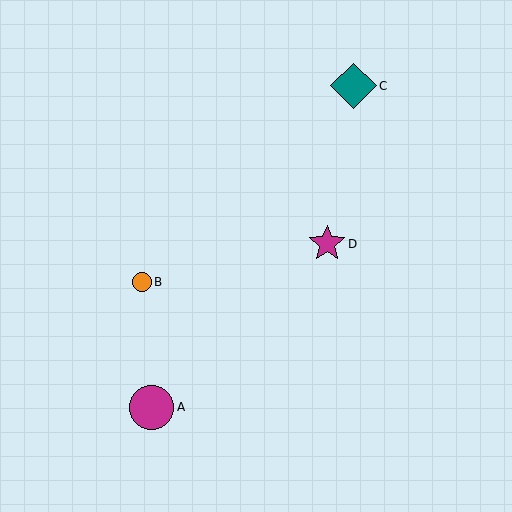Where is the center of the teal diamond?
The center of the teal diamond is at (354, 86).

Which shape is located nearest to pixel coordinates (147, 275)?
The orange circle (labeled B) at (142, 282) is nearest to that location.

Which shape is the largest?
The teal diamond (labeled C) is the largest.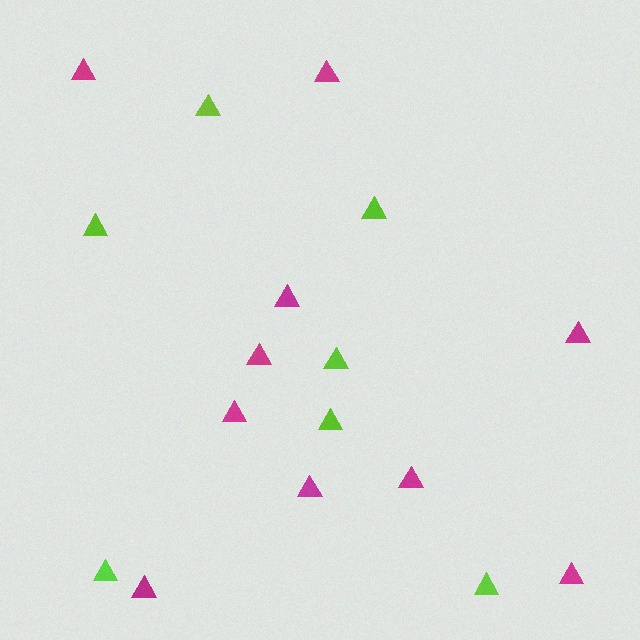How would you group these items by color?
There are 2 groups: one group of magenta triangles (10) and one group of lime triangles (7).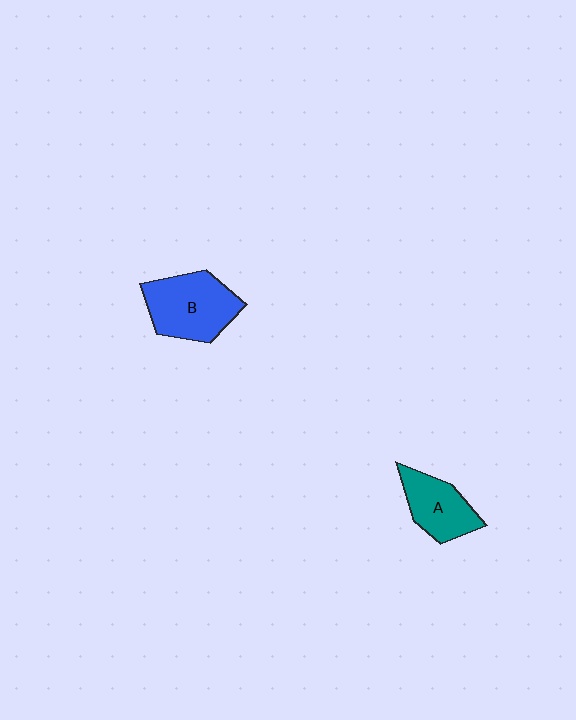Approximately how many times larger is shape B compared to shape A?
Approximately 1.4 times.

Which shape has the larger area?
Shape B (blue).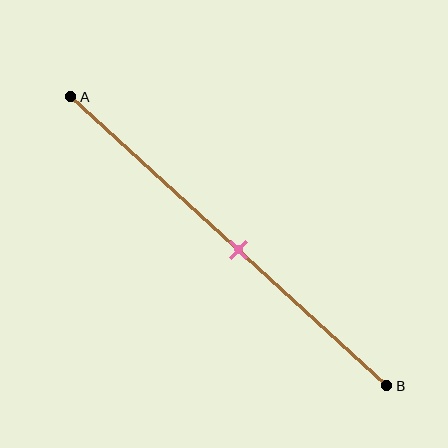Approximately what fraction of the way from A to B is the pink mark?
The pink mark is approximately 55% of the way from A to B.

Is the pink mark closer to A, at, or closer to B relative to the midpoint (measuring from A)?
The pink mark is closer to point B than the midpoint of segment AB.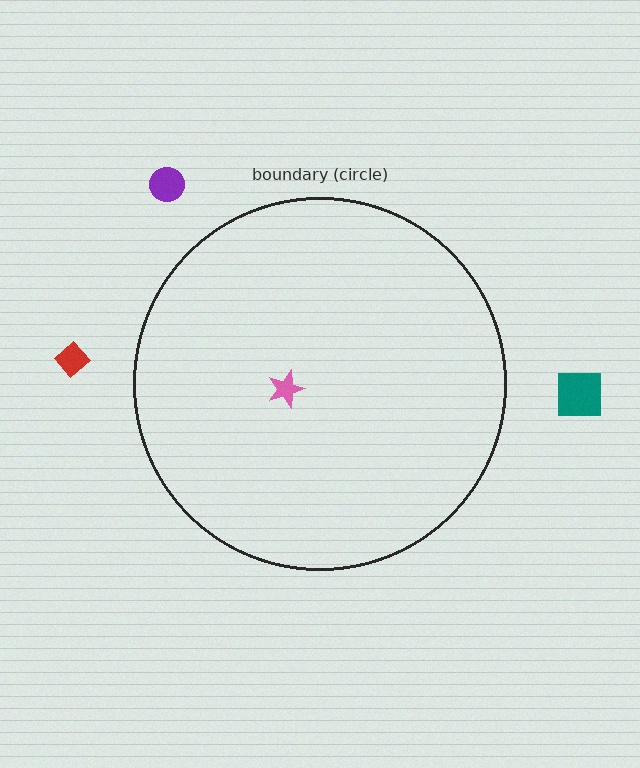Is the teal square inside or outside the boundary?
Outside.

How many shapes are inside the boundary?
1 inside, 3 outside.